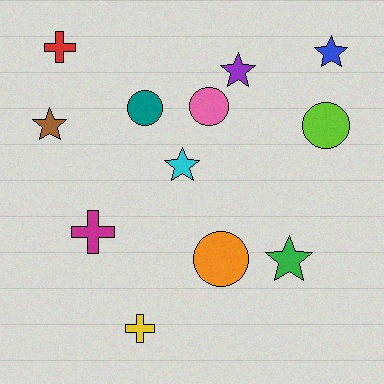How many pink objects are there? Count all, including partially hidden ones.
There is 1 pink object.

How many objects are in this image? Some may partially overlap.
There are 12 objects.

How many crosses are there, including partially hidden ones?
There are 3 crosses.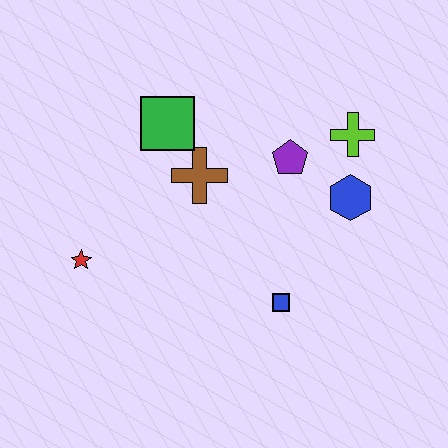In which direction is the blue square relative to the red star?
The blue square is to the right of the red star.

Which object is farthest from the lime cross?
The red star is farthest from the lime cross.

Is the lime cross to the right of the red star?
Yes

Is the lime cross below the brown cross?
No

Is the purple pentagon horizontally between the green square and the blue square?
No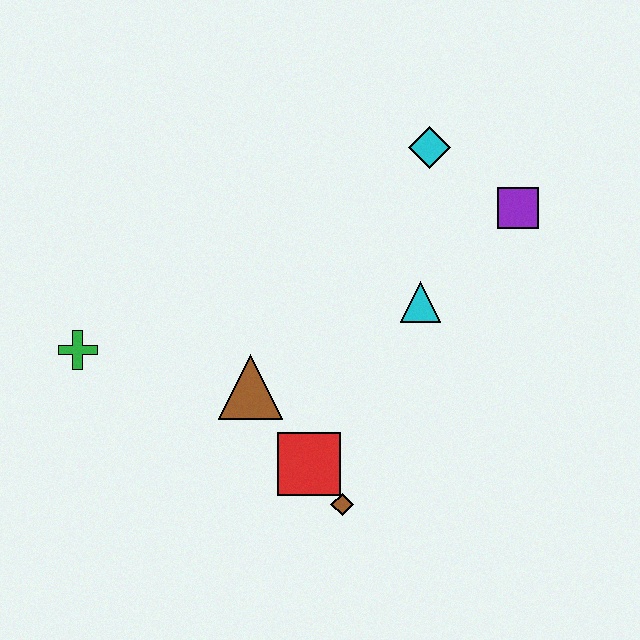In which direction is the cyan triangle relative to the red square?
The cyan triangle is above the red square.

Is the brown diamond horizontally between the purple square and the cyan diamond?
No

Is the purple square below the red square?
No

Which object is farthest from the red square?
The cyan diamond is farthest from the red square.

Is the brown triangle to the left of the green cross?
No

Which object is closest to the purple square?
The cyan diamond is closest to the purple square.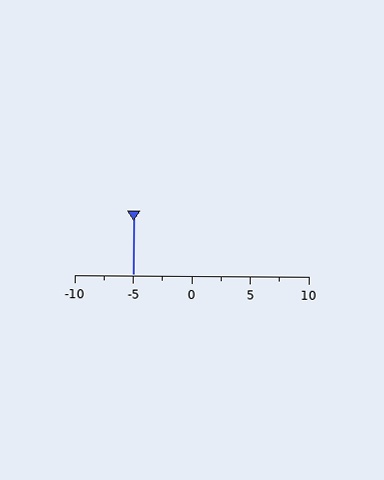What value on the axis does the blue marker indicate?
The marker indicates approximately -5.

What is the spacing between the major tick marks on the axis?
The major ticks are spaced 5 apart.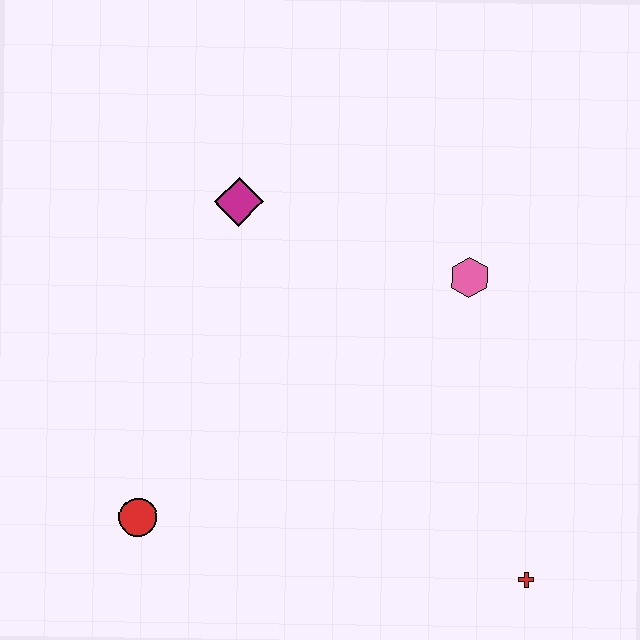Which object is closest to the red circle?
The magenta diamond is closest to the red circle.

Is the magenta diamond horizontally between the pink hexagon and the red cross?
No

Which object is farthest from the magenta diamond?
The red cross is farthest from the magenta diamond.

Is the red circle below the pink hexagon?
Yes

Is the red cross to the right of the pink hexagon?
Yes